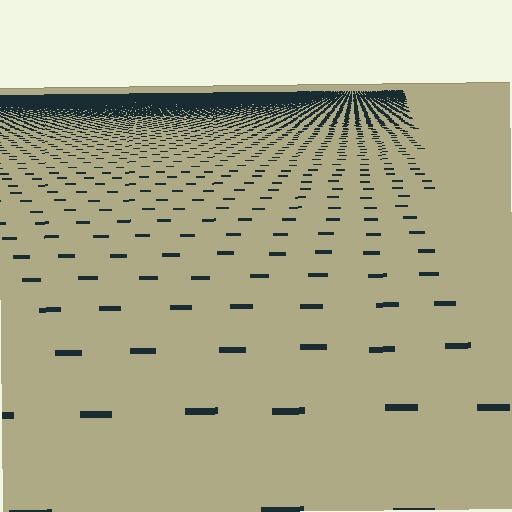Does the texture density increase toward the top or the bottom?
Density increases toward the top.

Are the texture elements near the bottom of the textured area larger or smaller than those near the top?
Larger. Near the bottom, elements are closer to the viewer and appear at a bigger on-screen size.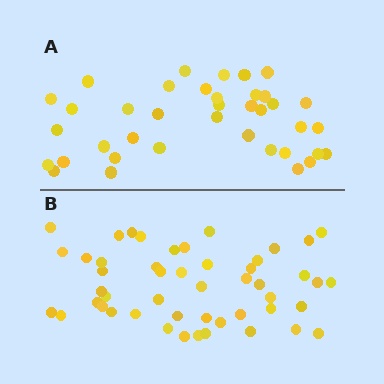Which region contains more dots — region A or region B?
Region B (the bottom region) has more dots.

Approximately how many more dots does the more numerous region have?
Region B has roughly 12 or so more dots than region A.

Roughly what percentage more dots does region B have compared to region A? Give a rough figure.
About 30% more.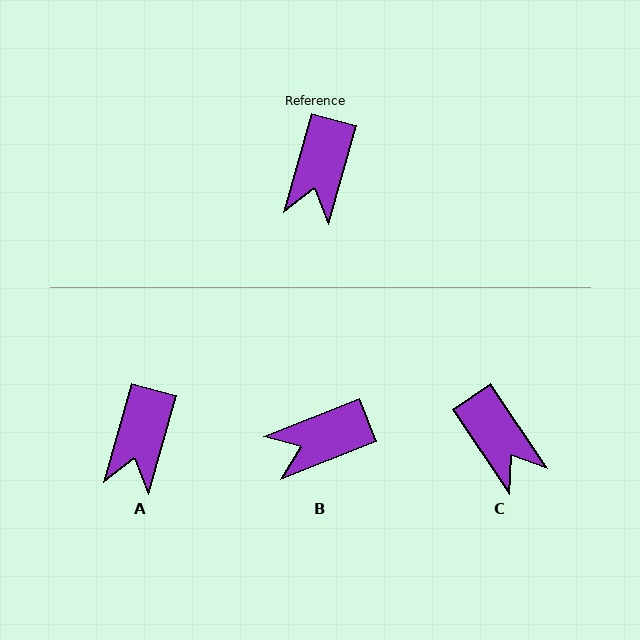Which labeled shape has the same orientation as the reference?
A.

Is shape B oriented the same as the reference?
No, it is off by about 53 degrees.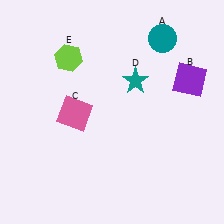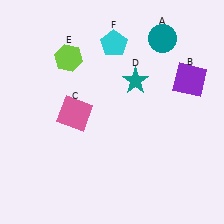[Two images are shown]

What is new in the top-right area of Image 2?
A cyan pentagon (F) was added in the top-right area of Image 2.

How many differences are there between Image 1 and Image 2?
There is 1 difference between the two images.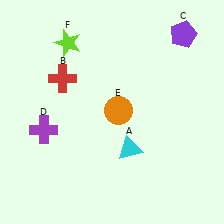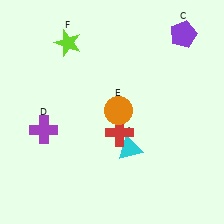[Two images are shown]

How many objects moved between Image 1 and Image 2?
1 object moved between the two images.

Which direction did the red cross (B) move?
The red cross (B) moved right.